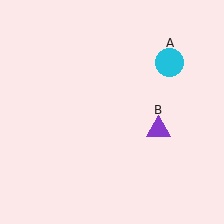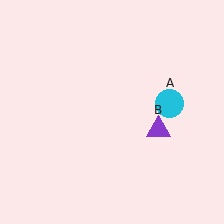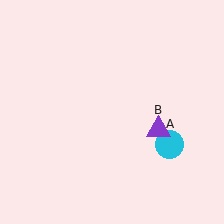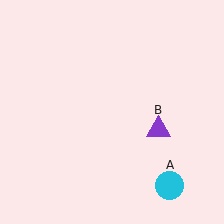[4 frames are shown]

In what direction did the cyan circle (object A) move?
The cyan circle (object A) moved down.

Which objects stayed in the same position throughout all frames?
Purple triangle (object B) remained stationary.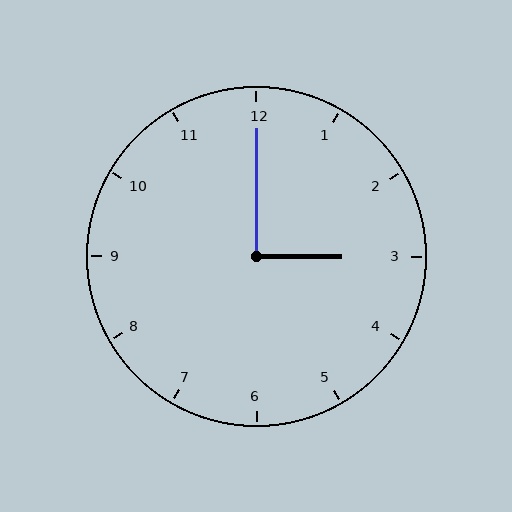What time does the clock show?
3:00.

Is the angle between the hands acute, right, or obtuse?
It is right.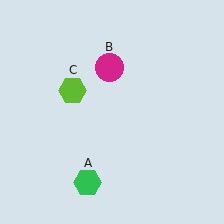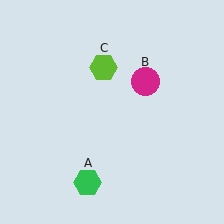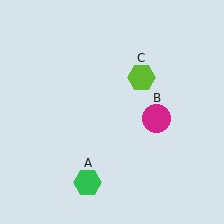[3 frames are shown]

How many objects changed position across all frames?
2 objects changed position: magenta circle (object B), lime hexagon (object C).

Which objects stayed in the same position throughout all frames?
Green hexagon (object A) remained stationary.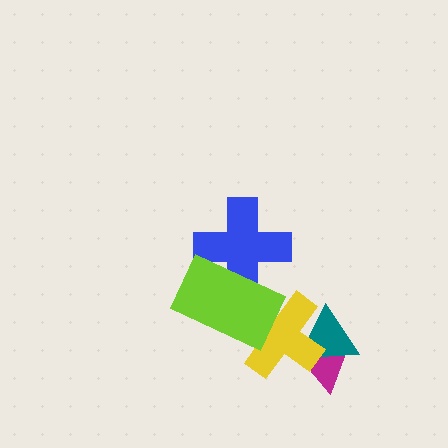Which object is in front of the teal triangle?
The yellow cross is in front of the teal triangle.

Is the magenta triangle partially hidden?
Yes, it is partially covered by another shape.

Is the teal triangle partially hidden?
Yes, it is partially covered by another shape.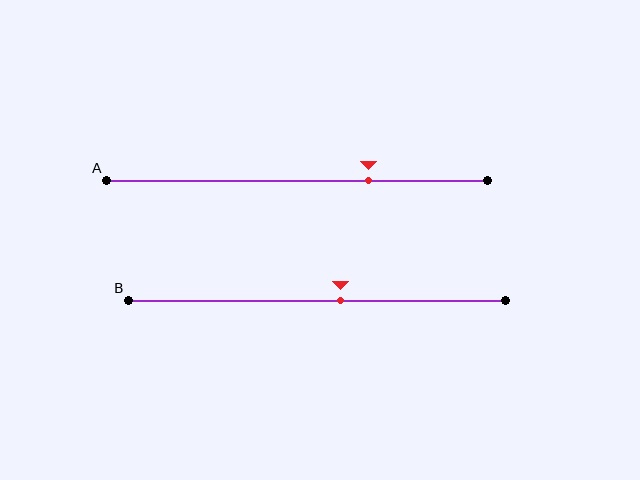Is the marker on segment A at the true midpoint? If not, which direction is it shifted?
No, the marker on segment A is shifted to the right by about 19% of the segment length.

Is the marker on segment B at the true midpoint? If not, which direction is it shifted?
No, the marker on segment B is shifted to the right by about 6% of the segment length.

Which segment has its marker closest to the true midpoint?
Segment B has its marker closest to the true midpoint.